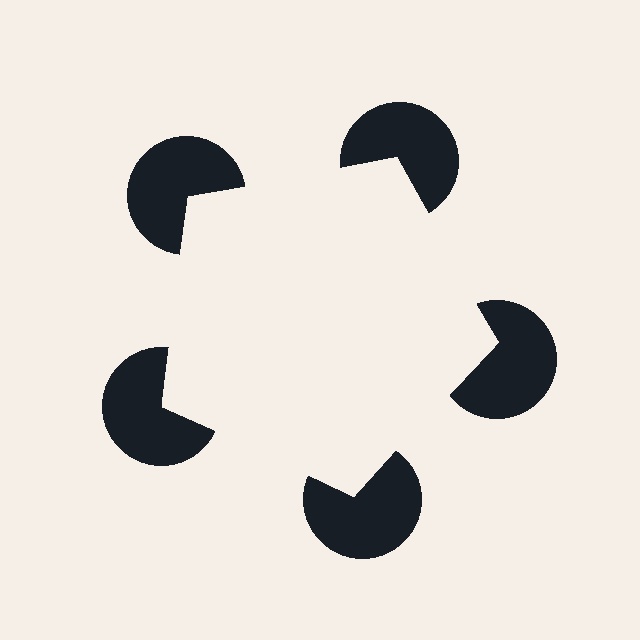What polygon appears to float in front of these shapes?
An illusory pentagon — its edges are inferred from the aligned wedge cuts in the pac-man discs, not physically drawn.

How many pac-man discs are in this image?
There are 5 — one at each vertex of the illusory pentagon.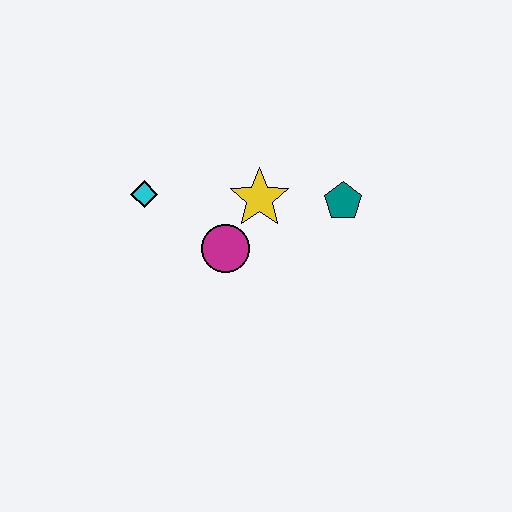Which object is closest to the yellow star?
The magenta circle is closest to the yellow star.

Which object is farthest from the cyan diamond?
The teal pentagon is farthest from the cyan diamond.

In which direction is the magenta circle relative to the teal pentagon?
The magenta circle is to the left of the teal pentagon.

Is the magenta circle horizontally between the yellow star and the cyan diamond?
Yes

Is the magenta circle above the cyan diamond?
No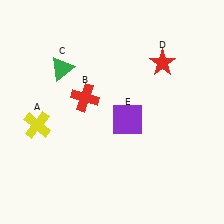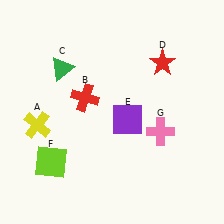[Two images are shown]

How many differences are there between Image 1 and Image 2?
There are 2 differences between the two images.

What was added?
A lime square (F), a pink cross (G) were added in Image 2.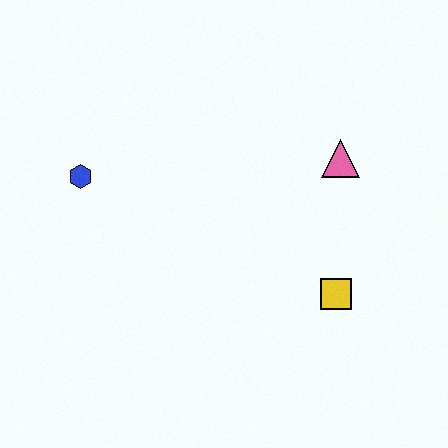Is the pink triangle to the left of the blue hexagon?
No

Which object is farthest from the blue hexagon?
The yellow square is farthest from the blue hexagon.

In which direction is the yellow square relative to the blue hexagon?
The yellow square is to the right of the blue hexagon.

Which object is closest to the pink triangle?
The yellow square is closest to the pink triangle.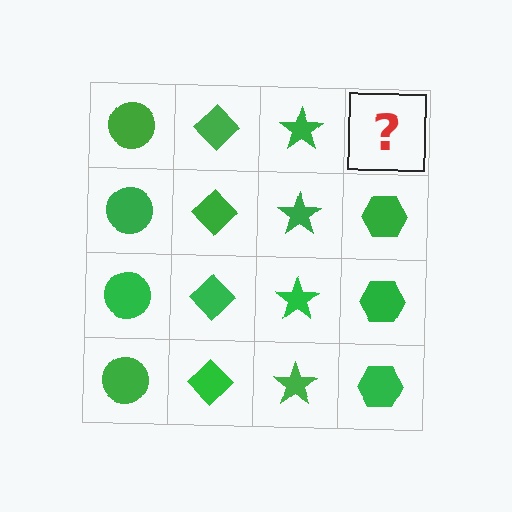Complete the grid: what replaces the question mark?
The question mark should be replaced with a green hexagon.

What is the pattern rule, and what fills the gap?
The rule is that each column has a consistent shape. The gap should be filled with a green hexagon.